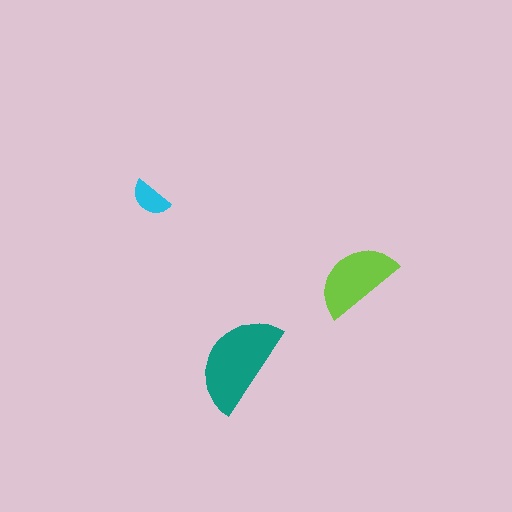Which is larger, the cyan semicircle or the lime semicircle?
The lime one.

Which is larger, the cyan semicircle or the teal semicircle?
The teal one.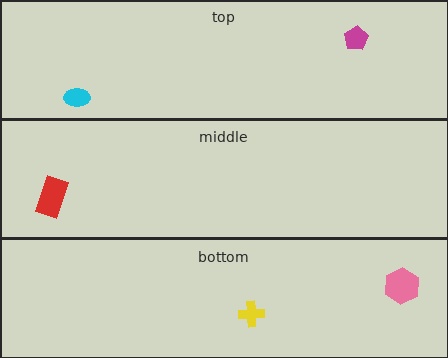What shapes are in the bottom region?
The pink hexagon, the yellow cross.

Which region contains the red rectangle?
The middle region.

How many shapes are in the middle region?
1.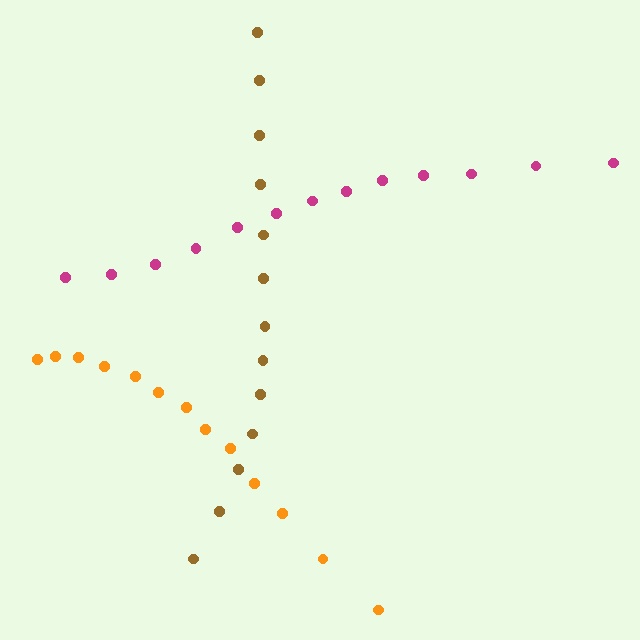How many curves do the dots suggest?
There are 3 distinct paths.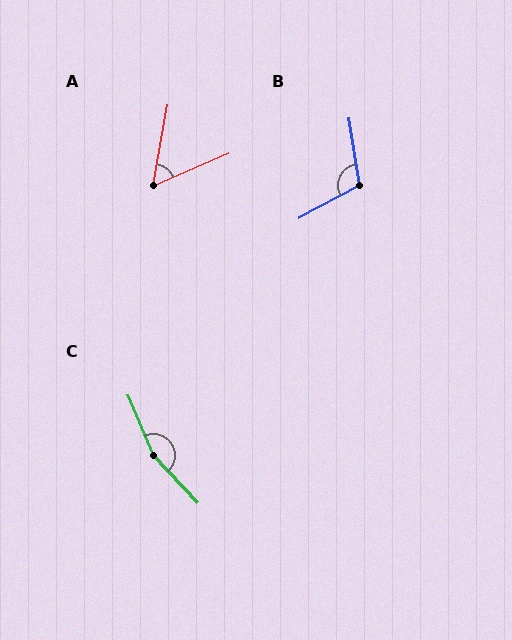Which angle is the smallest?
A, at approximately 57 degrees.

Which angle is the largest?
C, at approximately 160 degrees.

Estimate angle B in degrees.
Approximately 109 degrees.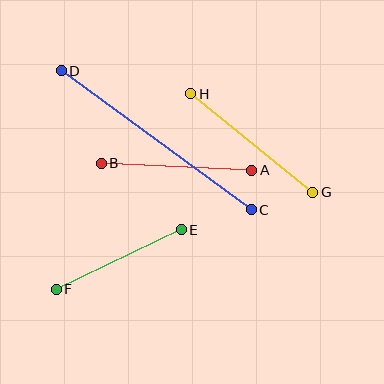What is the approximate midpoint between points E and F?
The midpoint is at approximately (119, 259) pixels.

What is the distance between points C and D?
The distance is approximately 235 pixels.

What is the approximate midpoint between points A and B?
The midpoint is at approximately (177, 167) pixels.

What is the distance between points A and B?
The distance is approximately 151 pixels.